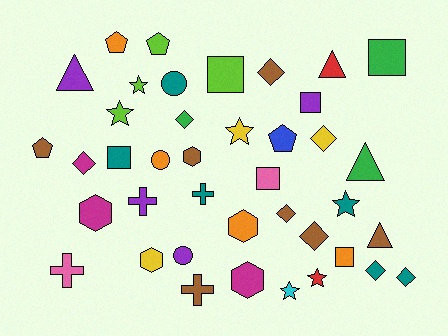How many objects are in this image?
There are 40 objects.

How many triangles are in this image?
There are 4 triangles.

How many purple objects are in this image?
There are 4 purple objects.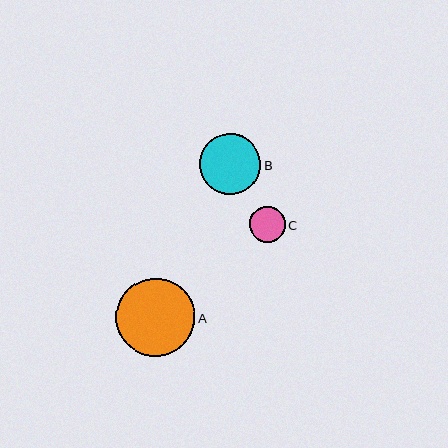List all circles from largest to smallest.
From largest to smallest: A, B, C.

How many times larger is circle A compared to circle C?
Circle A is approximately 2.2 times the size of circle C.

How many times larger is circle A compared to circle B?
Circle A is approximately 1.3 times the size of circle B.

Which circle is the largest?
Circle A is the largest with a size of approximately 79 pixels.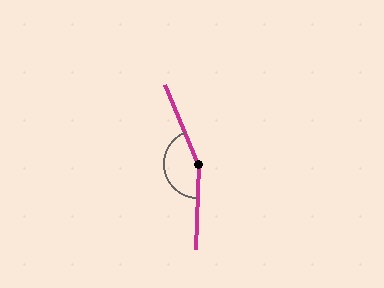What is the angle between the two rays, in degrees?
Approximately 155 degrees.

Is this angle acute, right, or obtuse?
It is obtuse.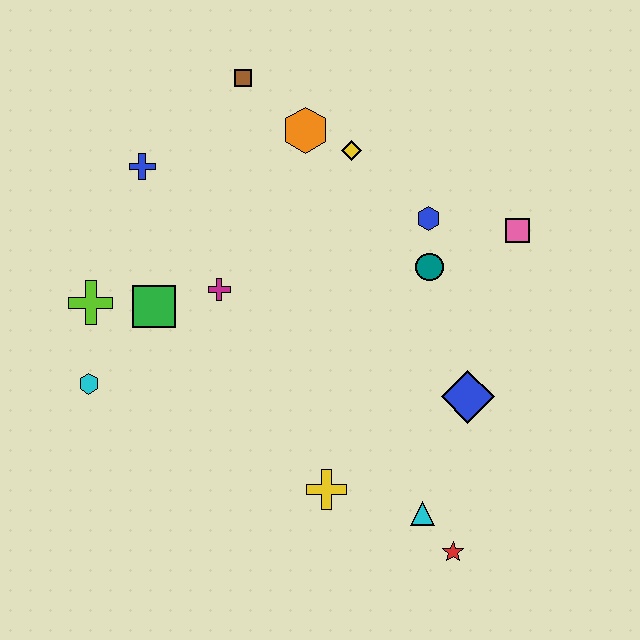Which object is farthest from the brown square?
The red star is farthest from the brown square.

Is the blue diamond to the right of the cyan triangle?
Yes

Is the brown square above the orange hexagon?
Yes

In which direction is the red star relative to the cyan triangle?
The red star is below the cyan triangle.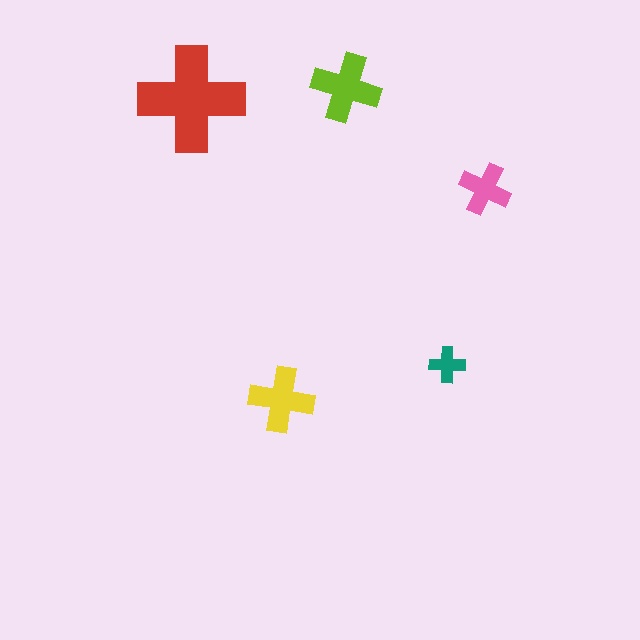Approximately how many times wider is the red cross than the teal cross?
About 3 times wider.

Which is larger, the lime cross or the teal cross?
The lime one.